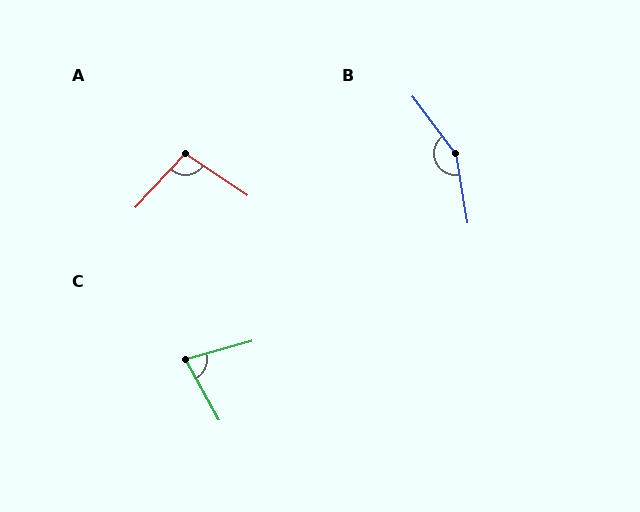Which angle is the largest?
B, at approximately 153 degrees.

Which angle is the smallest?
C, at approximately 77 degrees.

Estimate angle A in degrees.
Approximately 98 degrees.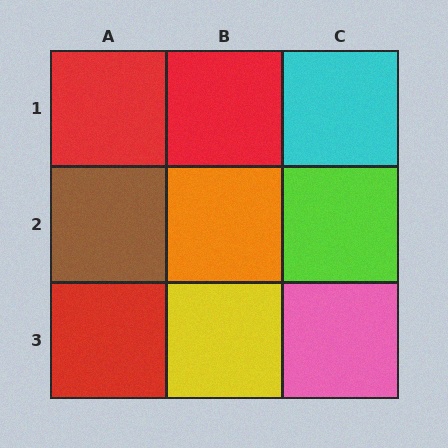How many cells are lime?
1 cell is lime.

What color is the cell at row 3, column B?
Yellow.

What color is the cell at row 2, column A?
Brown.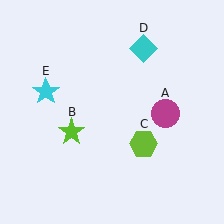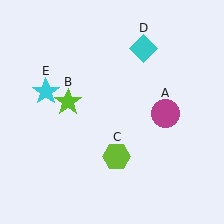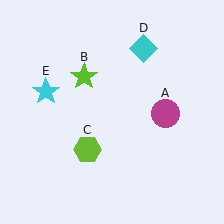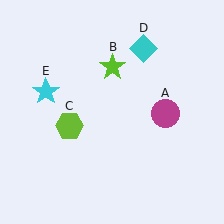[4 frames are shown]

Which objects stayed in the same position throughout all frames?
Magenta circle (object A) and cyan diamond (object D) and cyan star (object E) remained stationary.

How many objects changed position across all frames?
2 objects changed position: lime star (object B), lime hexagon (object C).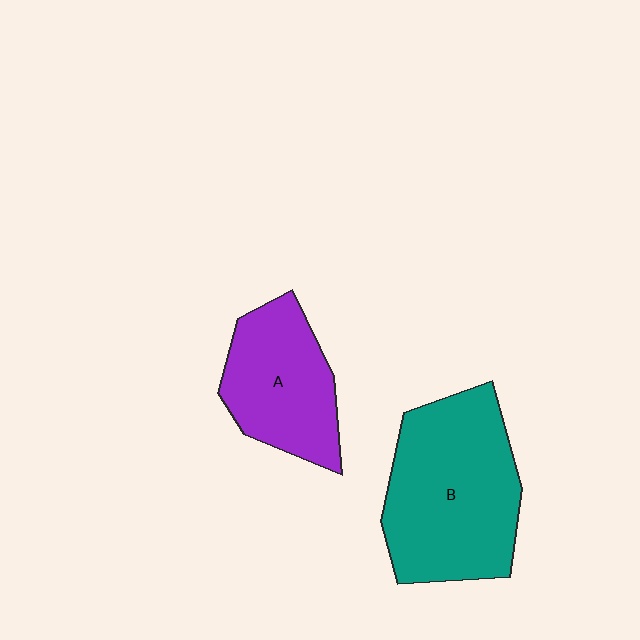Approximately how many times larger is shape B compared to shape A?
Approximately 1.5 times.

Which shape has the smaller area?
Shape A (purple).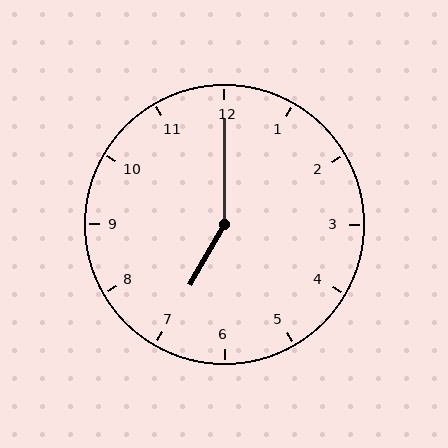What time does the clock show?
7:00.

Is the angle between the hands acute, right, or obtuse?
It is obtuse.